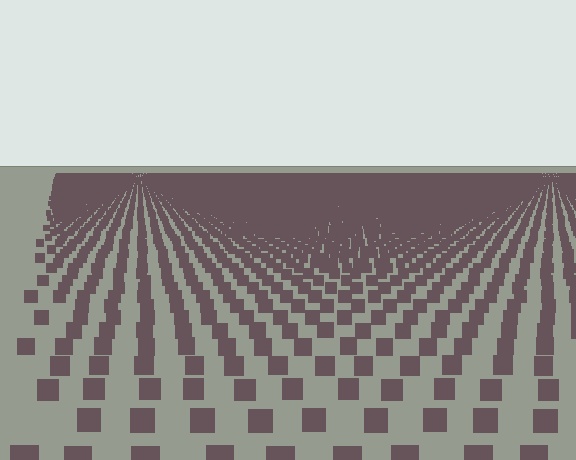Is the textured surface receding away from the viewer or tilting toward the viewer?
The surface is receding away from the viewer. Texture elements get smaller and denser toward the top.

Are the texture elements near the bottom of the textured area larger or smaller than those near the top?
Larger. Near the bottom, elements are closer to the viewer and appear at a bigger on-screen size.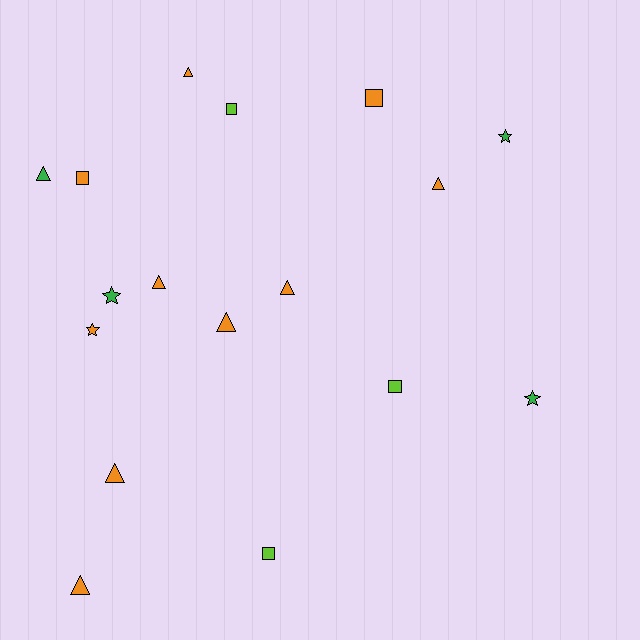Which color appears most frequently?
Orange, with 10 objects.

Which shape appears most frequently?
Triangle, with 8 objects.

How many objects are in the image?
There are 17 objects.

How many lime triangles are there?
There are no lime triangles.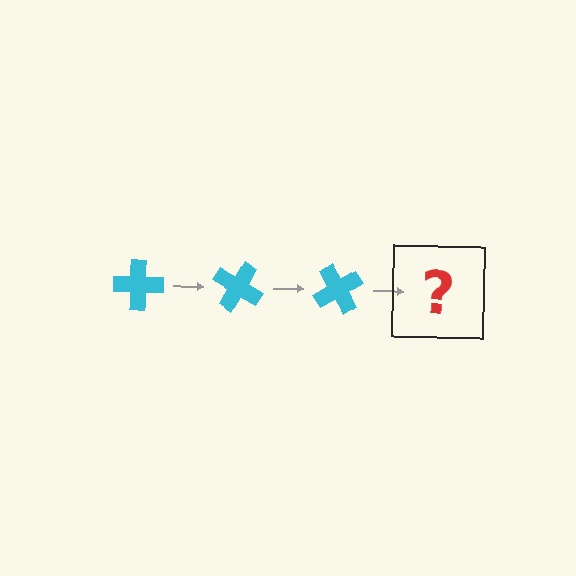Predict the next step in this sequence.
The next step is a cyan cross rotated 90 degrees.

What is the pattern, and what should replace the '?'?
The pattern is that the cross rotates 30 degrees each step. The '?' should be a cyan cross rotated 90 degrees.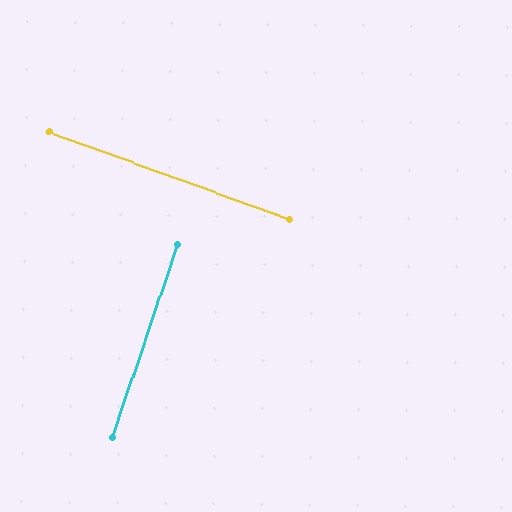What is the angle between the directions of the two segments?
Approximately 89 degrees.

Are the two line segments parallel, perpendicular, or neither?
Perpendicular — they meet at approximately 89°.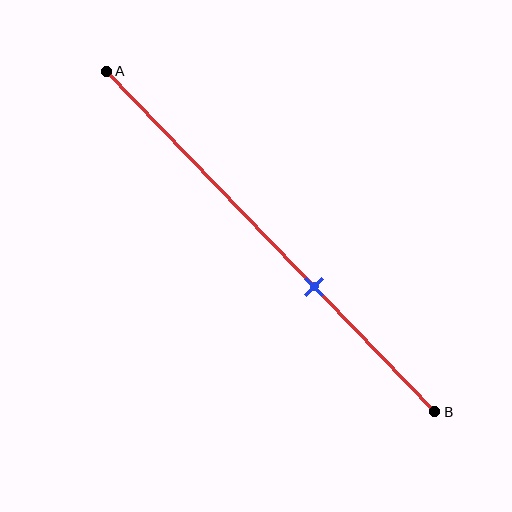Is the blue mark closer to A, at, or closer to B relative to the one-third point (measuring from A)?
The blue mark is closer to point B than the one-third point of segment AB.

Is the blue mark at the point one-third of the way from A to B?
No, the mark is at about 65% from A, not at the 33% one-third point.